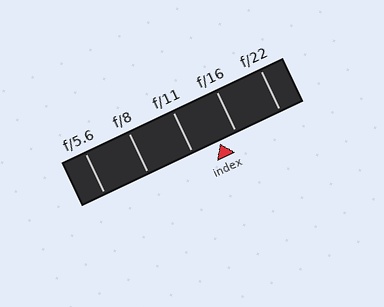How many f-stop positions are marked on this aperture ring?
There are 5 f-stop positions marked.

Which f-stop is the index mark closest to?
The index mark is closest to f/16.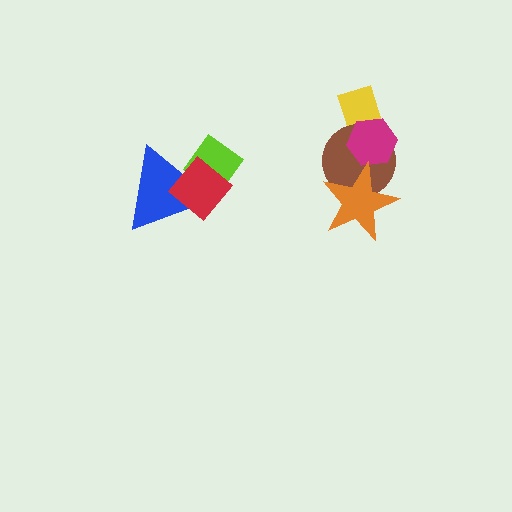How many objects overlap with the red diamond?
2 objects overlap with the red diamond.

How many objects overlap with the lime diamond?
2 objects overlap with the lime diamond.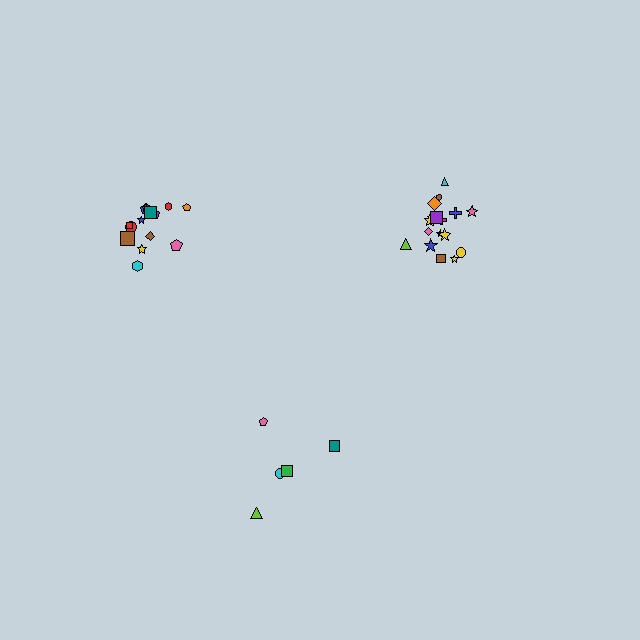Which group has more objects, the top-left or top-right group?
The top-right group.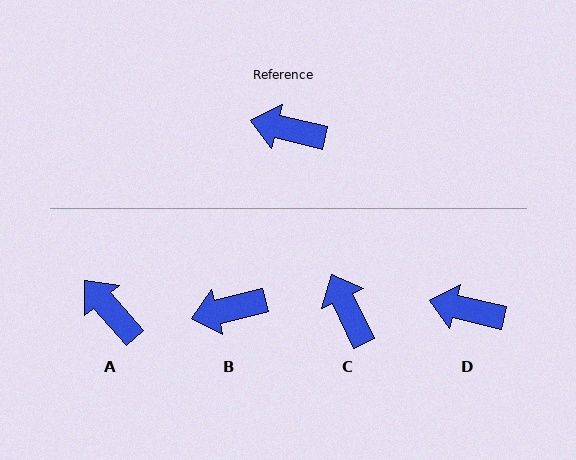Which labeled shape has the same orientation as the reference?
D.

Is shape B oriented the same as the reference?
No, it is off by about 27 degrees.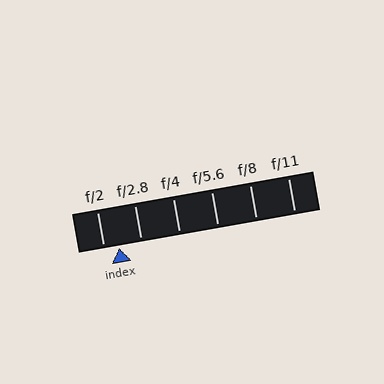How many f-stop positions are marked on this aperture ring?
There are 6 f-stop positions marked.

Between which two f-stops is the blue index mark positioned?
The index mark is between f/2 and f/2.8.